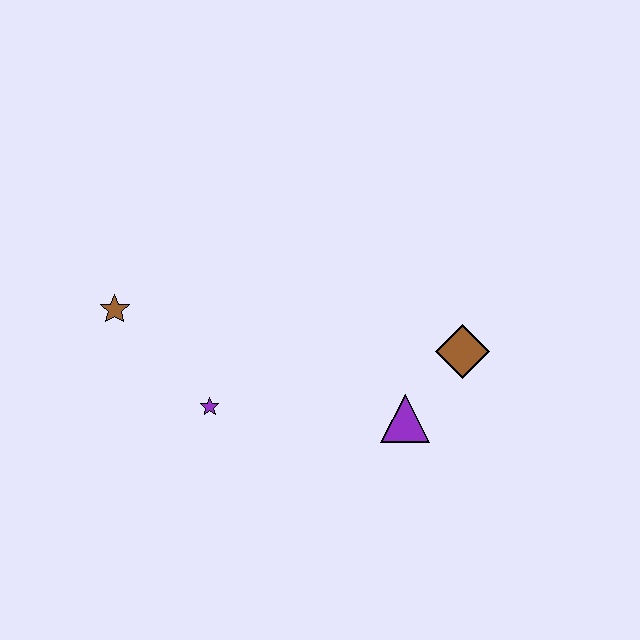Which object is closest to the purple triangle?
The brown diamond is closest to the purple triangle.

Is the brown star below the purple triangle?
No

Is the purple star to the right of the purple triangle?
No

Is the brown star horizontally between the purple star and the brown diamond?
No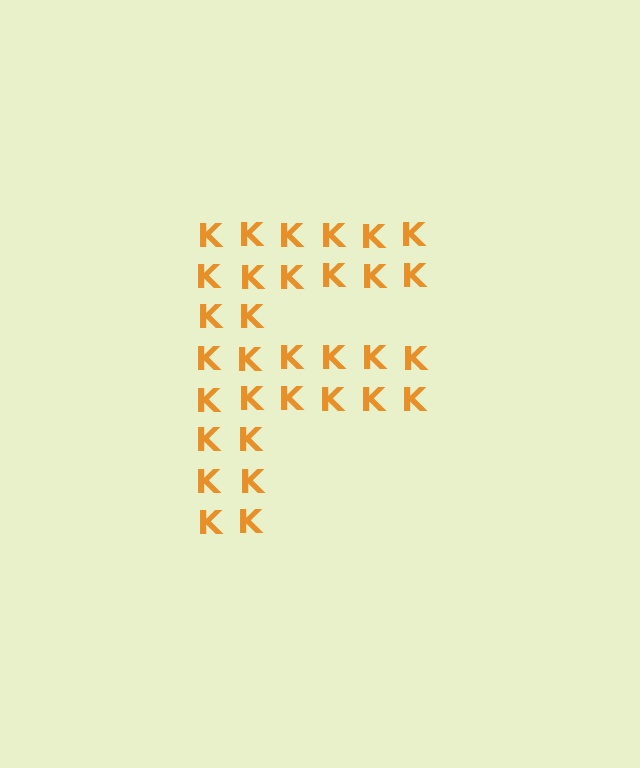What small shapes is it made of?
It is made of small letter K's.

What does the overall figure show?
The overall figure shows the letter F.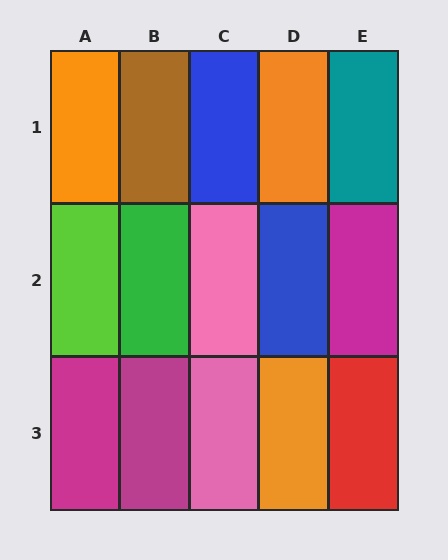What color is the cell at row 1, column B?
Brown.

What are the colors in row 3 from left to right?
Magenta, magenta, pink, orange, red.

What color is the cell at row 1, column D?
Orange.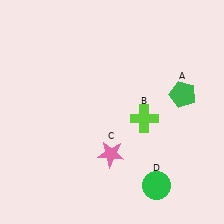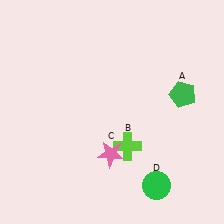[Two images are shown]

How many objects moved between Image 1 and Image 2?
1 object moved between the two images.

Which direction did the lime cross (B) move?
The lime cross (B) moved down.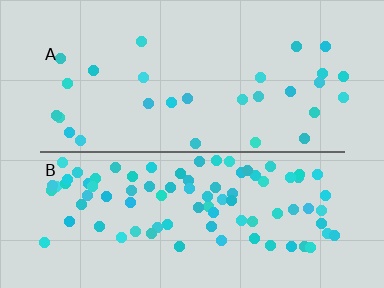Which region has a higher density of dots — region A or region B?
B (the bottom).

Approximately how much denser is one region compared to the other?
Approximately 3.1× — region B over region A.